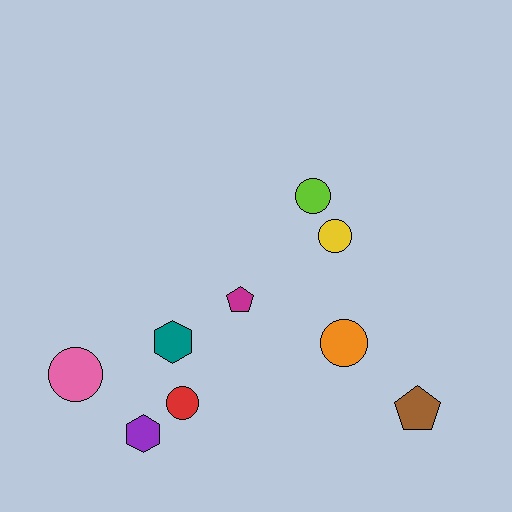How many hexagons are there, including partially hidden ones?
There are 2 hexagons.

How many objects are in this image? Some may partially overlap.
There are 9 objects.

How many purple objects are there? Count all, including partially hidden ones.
There is 1 purple object.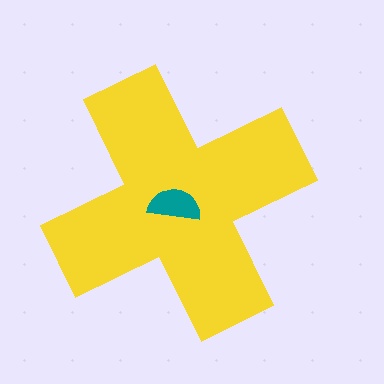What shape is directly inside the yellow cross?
The teal semicircle.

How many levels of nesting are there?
2.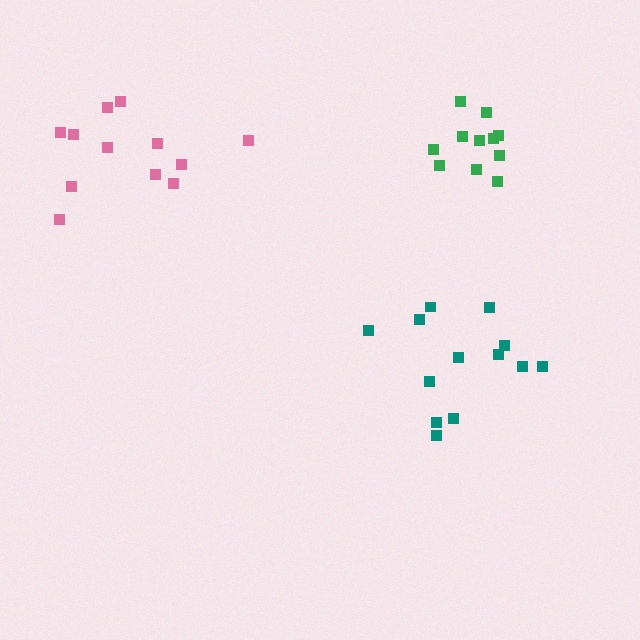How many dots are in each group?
Group 1: 13 dots, Group 2: 11 dots, Group 3: 12 dots (36 total).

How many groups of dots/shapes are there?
There are 3 groups.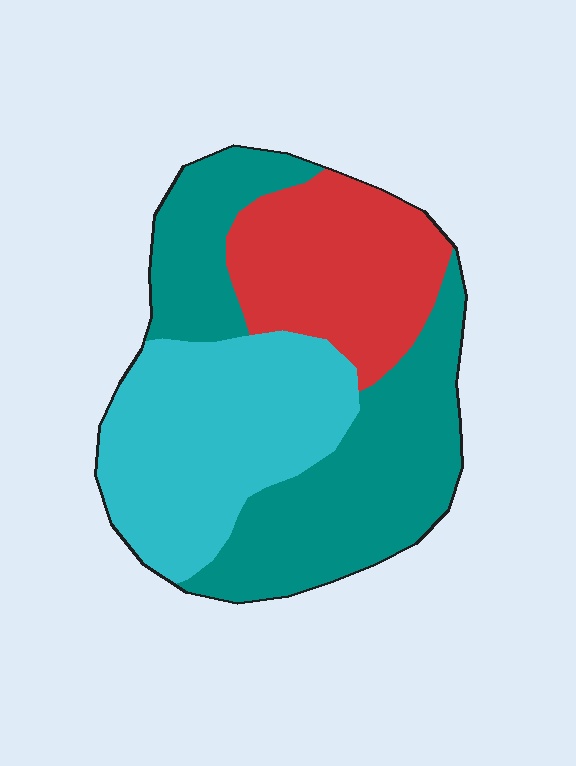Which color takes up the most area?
Teal, at roughly 40%.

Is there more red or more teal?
Teal.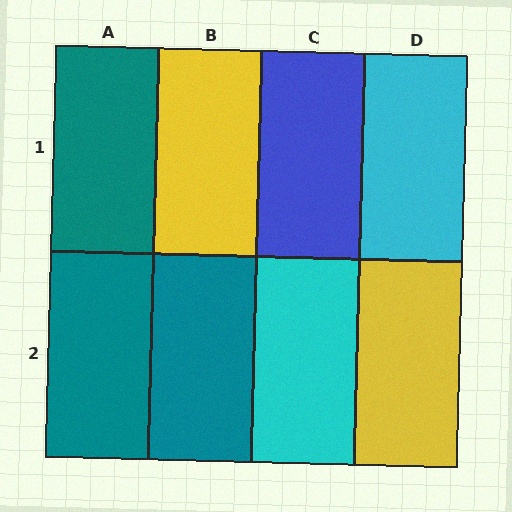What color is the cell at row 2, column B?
Teal.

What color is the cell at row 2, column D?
Yellow.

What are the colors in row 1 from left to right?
Teal, yellow, blue, cyan.